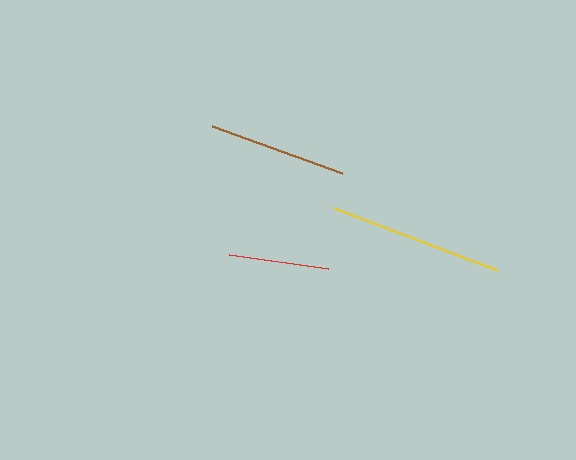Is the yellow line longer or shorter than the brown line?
The yellow line is longer than the brown line.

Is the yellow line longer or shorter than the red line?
The yellow line is longer than the red line.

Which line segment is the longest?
The yellow line is the longest at approximately 174 pixels.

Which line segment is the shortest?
The red line is the shortest at approximately 100 pixels.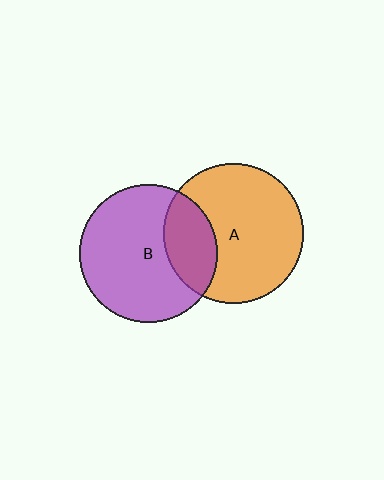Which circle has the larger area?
Circle A (orange).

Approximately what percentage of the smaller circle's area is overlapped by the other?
Approximately 25%.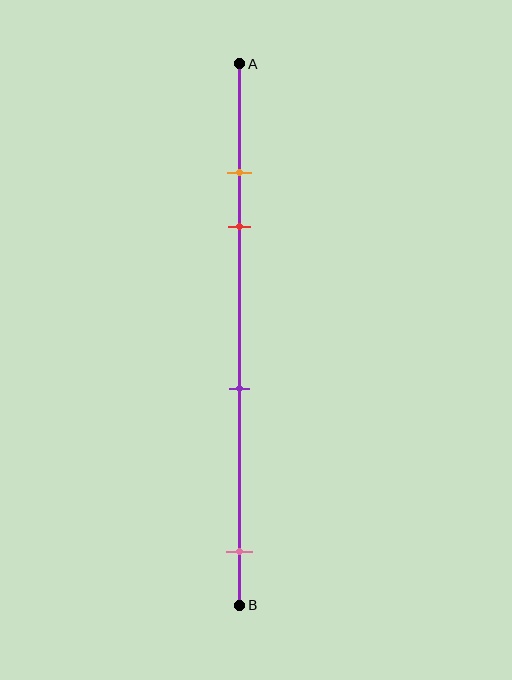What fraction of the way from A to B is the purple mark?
The purple mark is approximately 60% (0.6) of the way from A to B.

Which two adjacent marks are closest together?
The orange and red marks are the closest adjacent pair.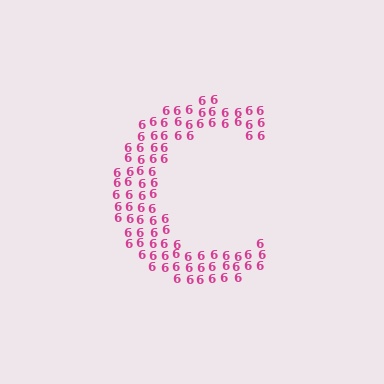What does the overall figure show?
The overall figure shows the letter C.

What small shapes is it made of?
It is made of small digit 6's.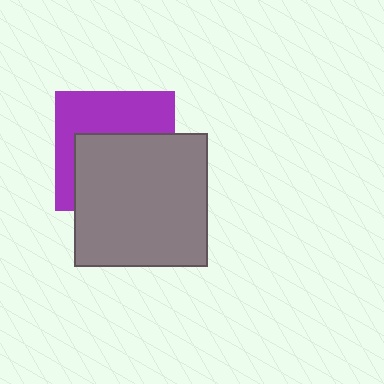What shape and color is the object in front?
The object in front is a gray square.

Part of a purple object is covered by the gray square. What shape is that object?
It is a square.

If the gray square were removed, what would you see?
You would see the complete purple square.